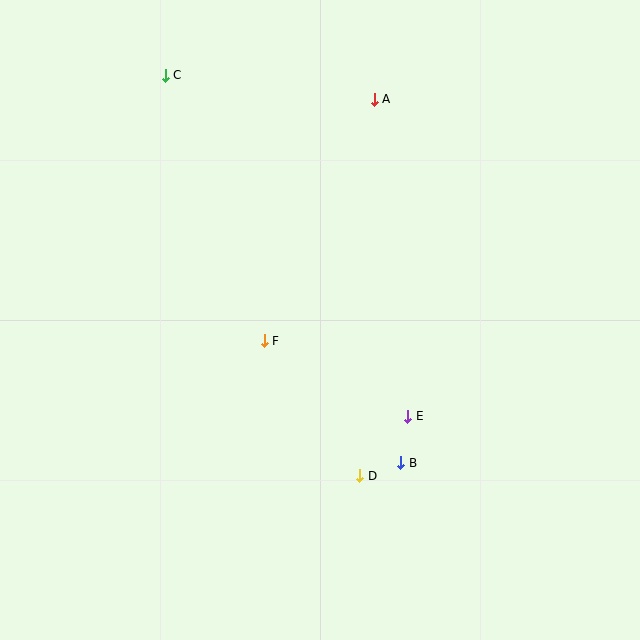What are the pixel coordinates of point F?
Point F is at (264, 341).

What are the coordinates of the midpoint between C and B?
The midpoint between C and B is at (283, 269).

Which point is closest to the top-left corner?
Point C is closest to the top-left corner.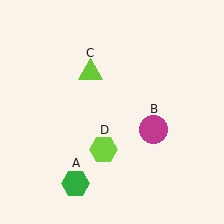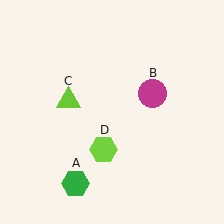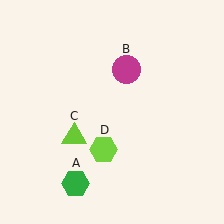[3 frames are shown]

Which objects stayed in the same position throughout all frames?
Green hexagon (object A) and lime hexagon (object D) remained stationary.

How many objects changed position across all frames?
2 objects changed position: magenta circle (object B), lime triangle (object C).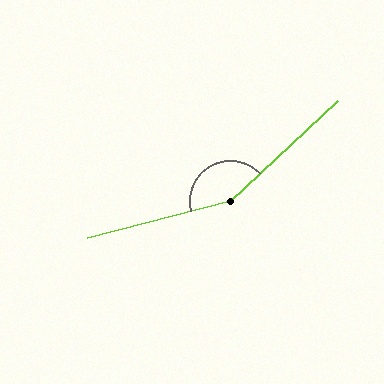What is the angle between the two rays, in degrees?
Approximately 151 degrees.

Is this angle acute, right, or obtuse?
It is obtuse.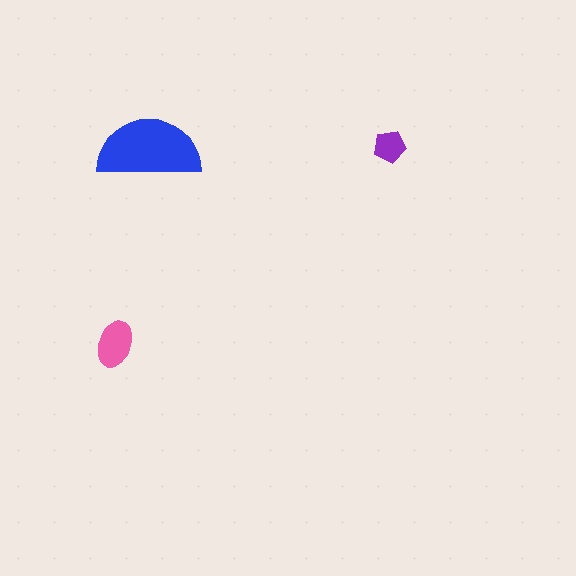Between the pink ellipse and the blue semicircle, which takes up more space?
The blue semicircle.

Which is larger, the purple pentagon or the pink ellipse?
The pink ellipse.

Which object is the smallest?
The purple pentagon.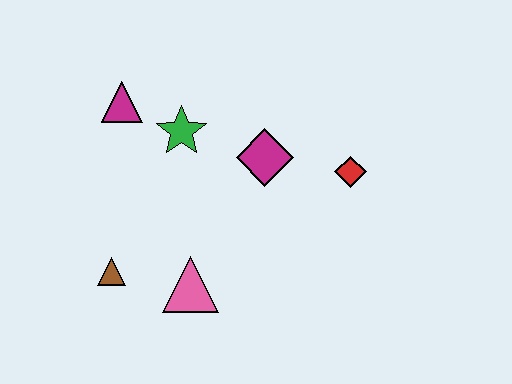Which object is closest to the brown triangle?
The pink triangle is closest to the brown triangle.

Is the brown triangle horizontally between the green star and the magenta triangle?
No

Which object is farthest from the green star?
The red diamond is farthest from the green star.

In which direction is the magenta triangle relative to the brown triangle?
The magenta triangle is above the brown triangle.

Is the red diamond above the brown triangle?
Yes